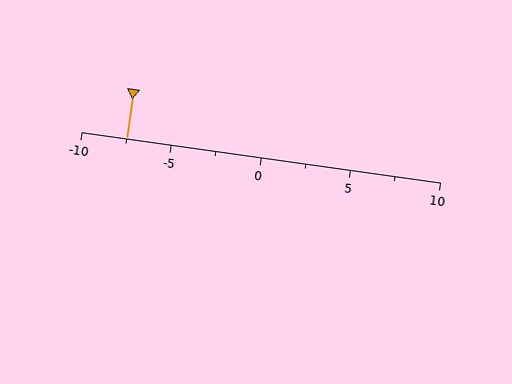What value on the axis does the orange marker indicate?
The marker indicates approximately -7.5.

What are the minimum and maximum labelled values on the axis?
The axis runs from -10 to 10.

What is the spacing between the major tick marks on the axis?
The major ticks are spaced 5 apart.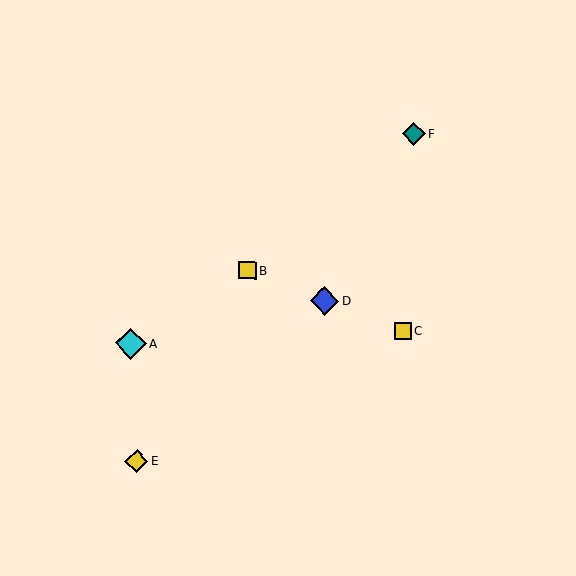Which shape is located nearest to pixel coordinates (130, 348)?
The cyan diamond (labeled A) at (131, 344) is nearest to that location.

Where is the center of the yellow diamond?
The center of the yellow diamond is at (137, 461).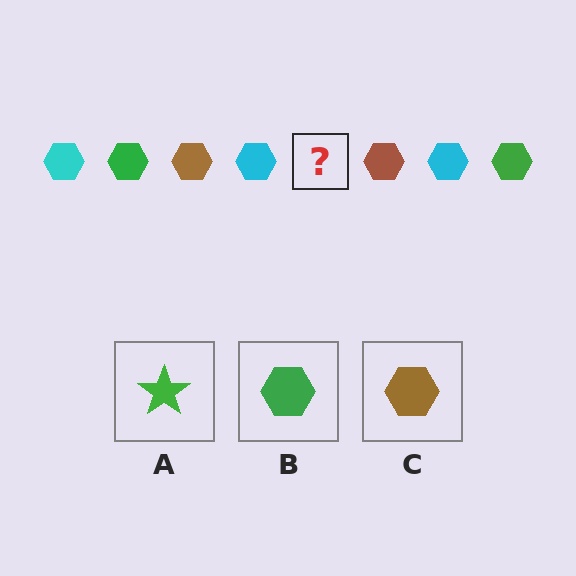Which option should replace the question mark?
Option B.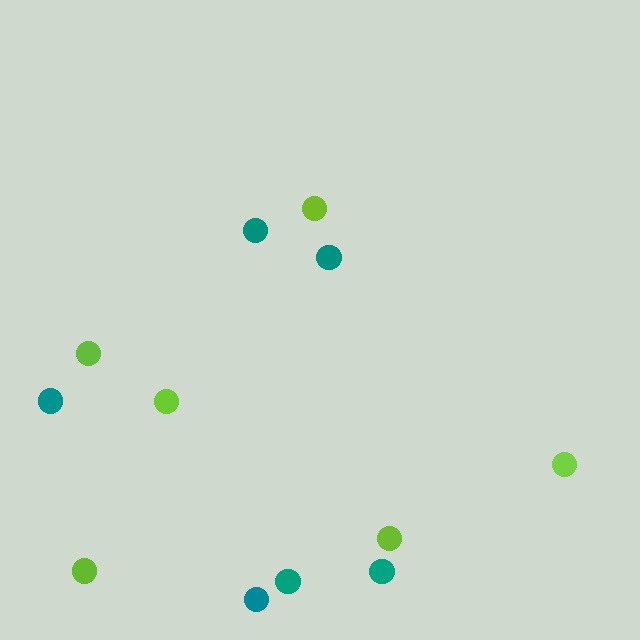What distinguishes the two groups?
There are 2 groups: one group of teal circles (6) and one group of lime circles (6).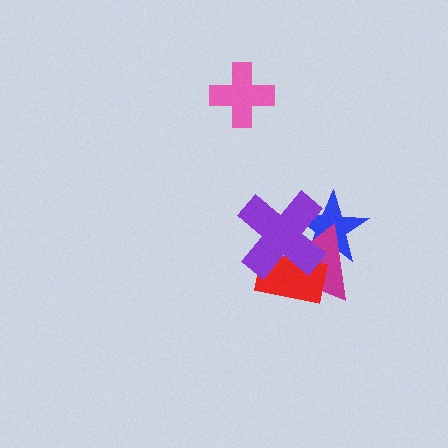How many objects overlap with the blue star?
3 objects overlap with the blue star.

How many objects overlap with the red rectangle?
3 objects overlap with the red rectangle.